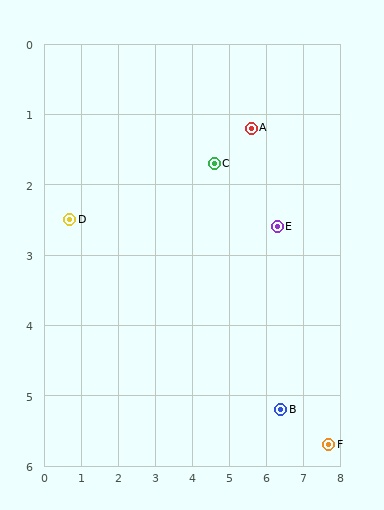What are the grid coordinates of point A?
Point A is at approximately (5.6, 1.2).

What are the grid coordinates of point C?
Point C is at approximately (4.6, 1.7).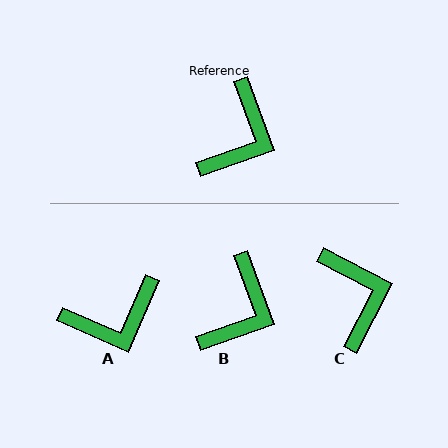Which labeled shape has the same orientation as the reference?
B.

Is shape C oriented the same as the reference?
No, it is off by about 43 degrees.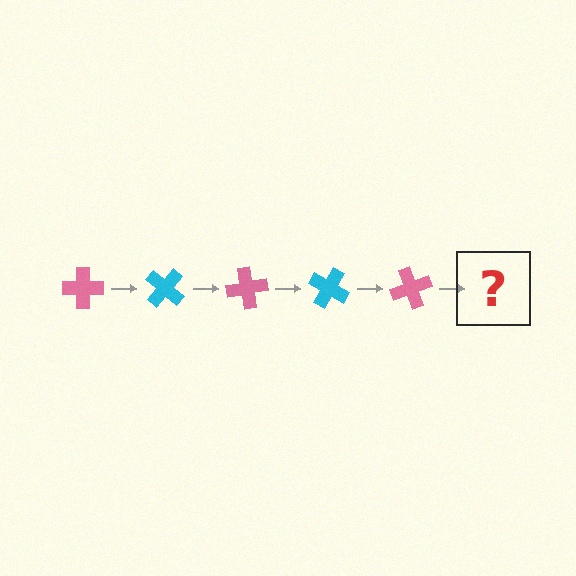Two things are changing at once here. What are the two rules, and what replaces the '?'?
The two rules are that it rotates 40 degrees each step and the color cycles through pink and cyan. The '?' should be a cyan cross, rotated 200 degrees from the start.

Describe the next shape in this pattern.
It should be a cyan cross, rotated 200 degrees from the start.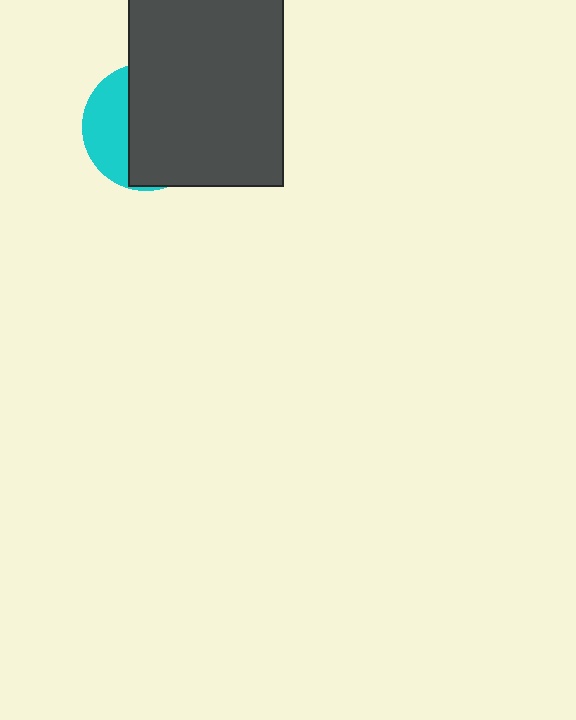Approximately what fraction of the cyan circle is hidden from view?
Roughly 67% of the cyan circle is hidden behind the dark gray rectangle.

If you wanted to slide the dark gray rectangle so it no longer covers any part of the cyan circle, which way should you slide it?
Slide it right — that is the most direct way to separate the two shapes.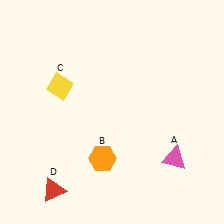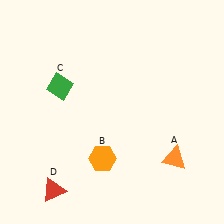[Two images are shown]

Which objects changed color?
A changed from pink to orange. C changed from yellow to green.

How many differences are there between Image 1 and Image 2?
There are 2 differences between the two images.